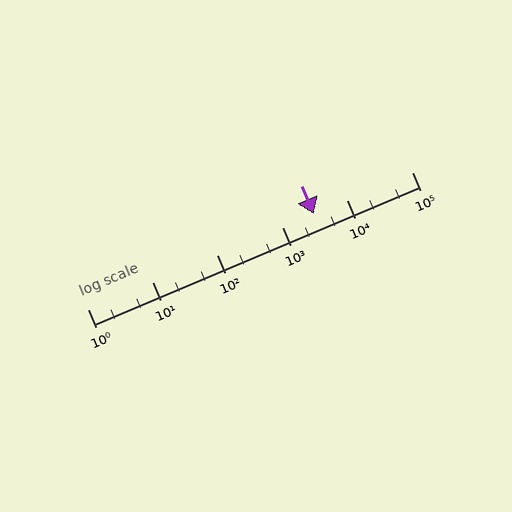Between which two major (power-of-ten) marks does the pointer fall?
The pointer is between 1000 and 10000.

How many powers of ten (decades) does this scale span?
The scale spans 5 decades, from 1 to 100000.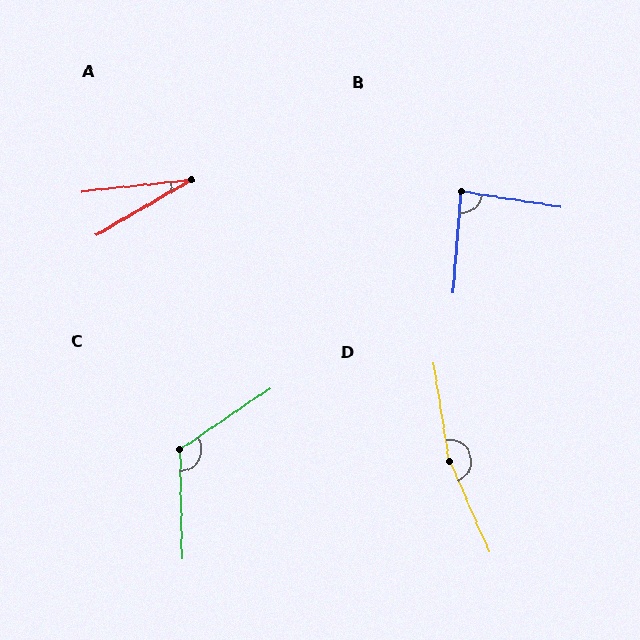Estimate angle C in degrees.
Approximately 123 degrees.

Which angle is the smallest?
A, at approximately 24 degrees.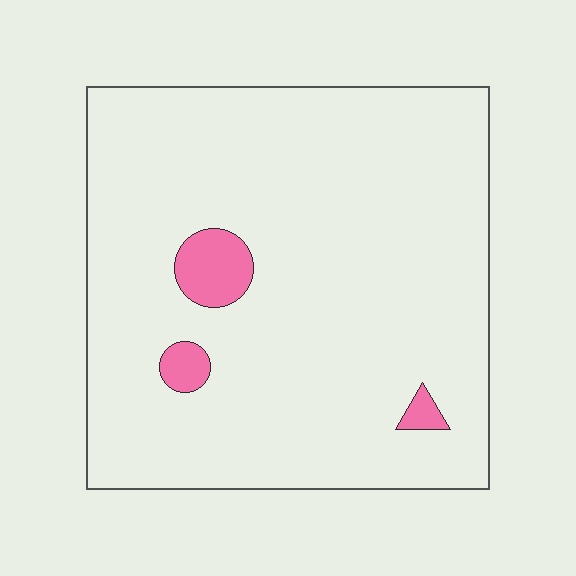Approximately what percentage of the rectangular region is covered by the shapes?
Approximately 5%.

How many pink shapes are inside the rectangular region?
3.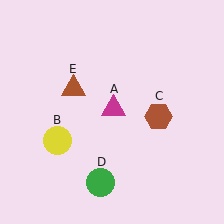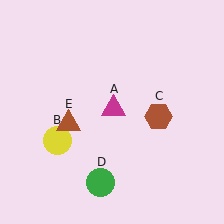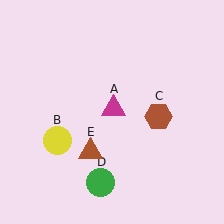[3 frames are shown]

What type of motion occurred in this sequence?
The brown triangle (object E) rotated counterclockwise around the center of the scene.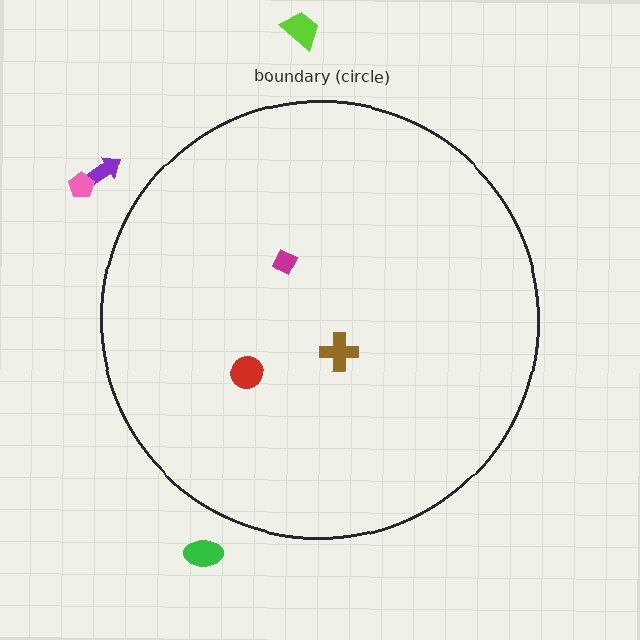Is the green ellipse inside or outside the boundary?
Outside.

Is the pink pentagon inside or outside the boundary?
Outside.